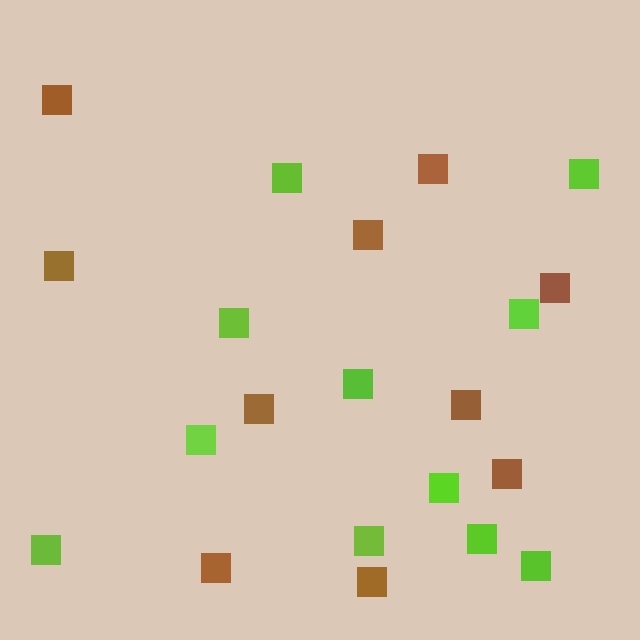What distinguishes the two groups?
There are 2 groups: one group of brown squares (10) and one group of lime squares (11).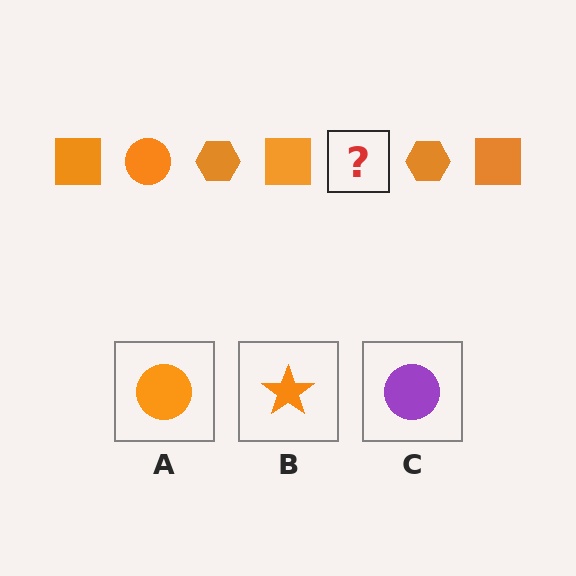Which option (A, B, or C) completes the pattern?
A.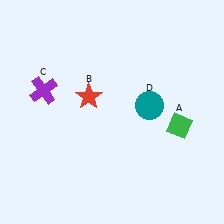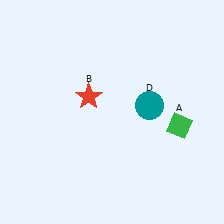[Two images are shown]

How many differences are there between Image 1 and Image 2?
There is 1 difference between the two images.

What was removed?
The purple cross (C) was removed in Image 2.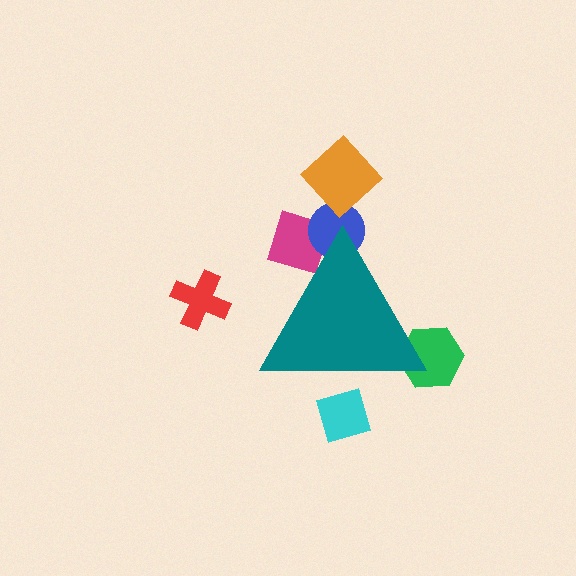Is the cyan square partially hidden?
Yes, the cyan square is partially hidden behind the teal triangle.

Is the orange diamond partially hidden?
No, the orange diamond is fully visible.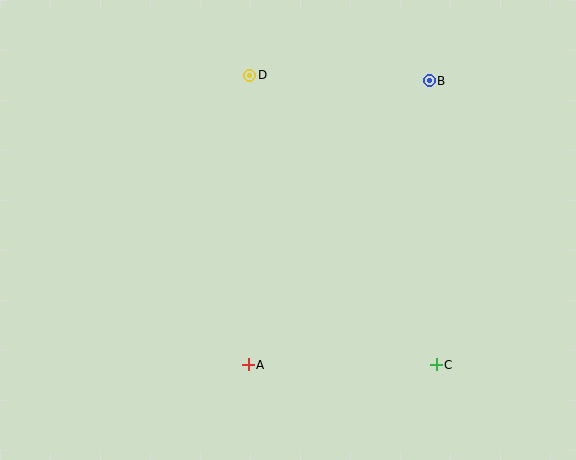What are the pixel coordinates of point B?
Point B is at (429, 81).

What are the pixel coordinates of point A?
Point A is at (248, 365).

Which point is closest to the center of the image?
Point A at (248, 365) is closest to the center.